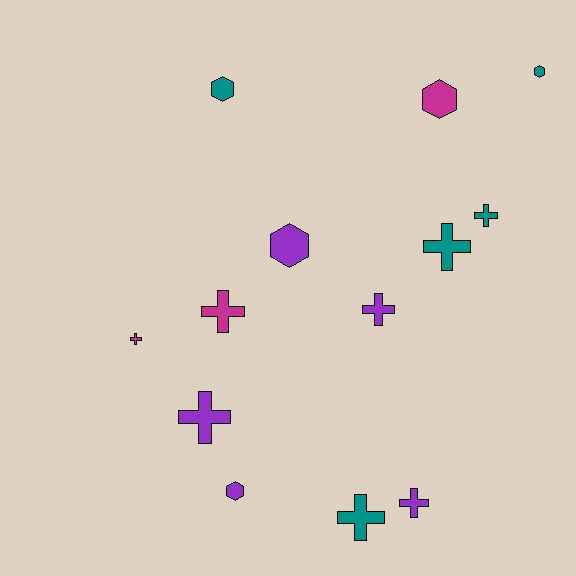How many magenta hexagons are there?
There is 1 magenta hexagon.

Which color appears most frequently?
Purple, with 5 objects.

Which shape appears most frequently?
Cross, with 8 objects.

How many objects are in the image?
There are 13 objects.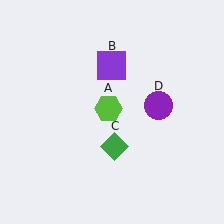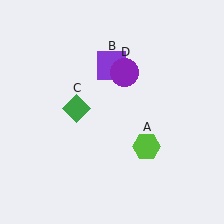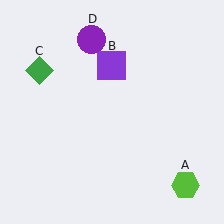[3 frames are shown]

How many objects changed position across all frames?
3 objects changed position: lime hexagon (object A), green diamond (object C), purple circle (object D).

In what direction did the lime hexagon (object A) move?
The lime hexagon (object A) moved down and to the right.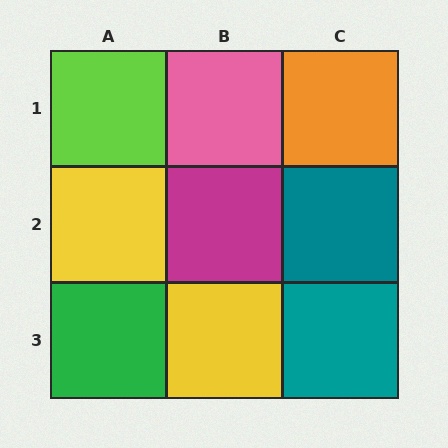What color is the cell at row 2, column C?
Teal.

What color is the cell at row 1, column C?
Orange.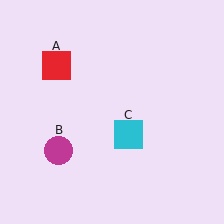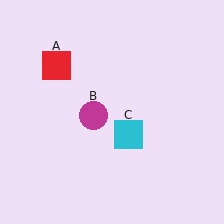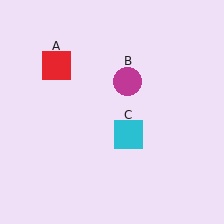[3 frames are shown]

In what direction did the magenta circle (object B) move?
The magenta circle (object B) moved up and to the right.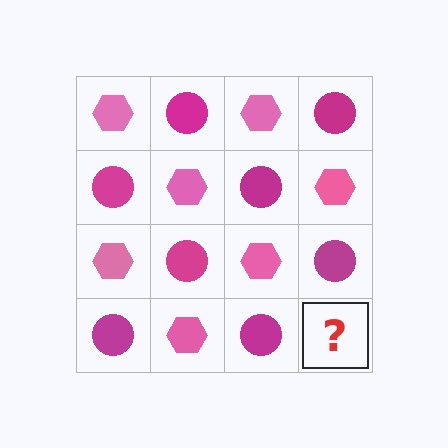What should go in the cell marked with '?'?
The missing cell should contain a pink hexagon.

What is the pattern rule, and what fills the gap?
The rule is that it alternates pink hexagon and magenta circle in a checkerboard pattern. The gap should be filled with a pink hexagon.